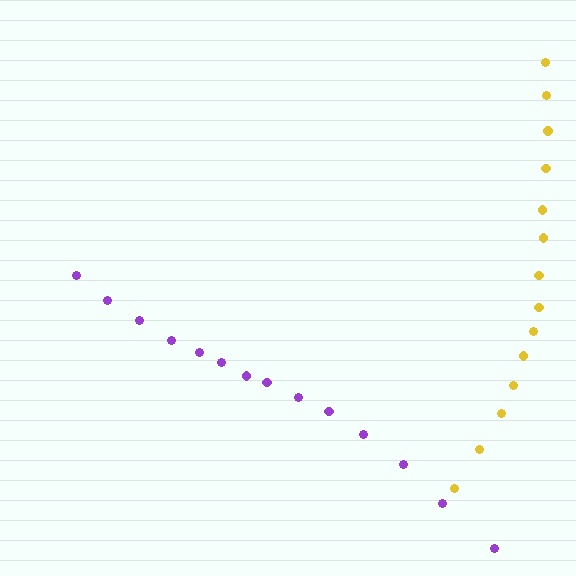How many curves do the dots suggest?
There are 2 distinct paths.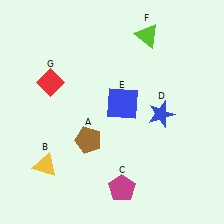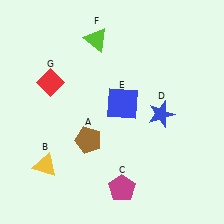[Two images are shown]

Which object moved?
The lime triangle (F) moved left.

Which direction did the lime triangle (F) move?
The lime triangle (F) moved left.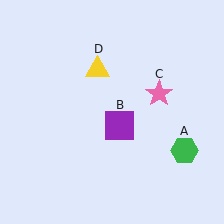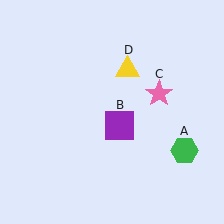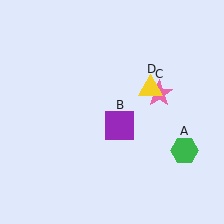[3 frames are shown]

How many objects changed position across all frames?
1 object changed position: yellow triangle (object D).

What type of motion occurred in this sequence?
The yellow triangle (object D) rotated clockwise around the center of the scene.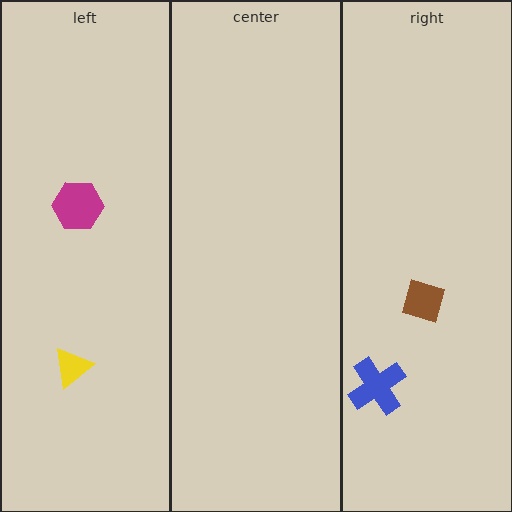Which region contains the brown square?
The right region.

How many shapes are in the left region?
2.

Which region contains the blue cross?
The right region.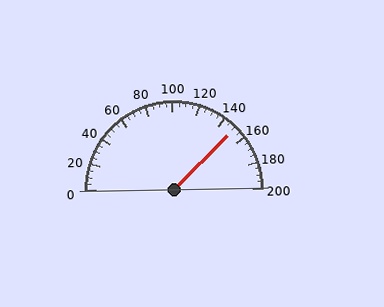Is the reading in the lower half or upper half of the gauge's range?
The reading is in the upper half of the range (0 to 200).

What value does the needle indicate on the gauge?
The needle indicates approximately 150.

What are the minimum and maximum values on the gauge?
The gauge ranges from 0 to 200.